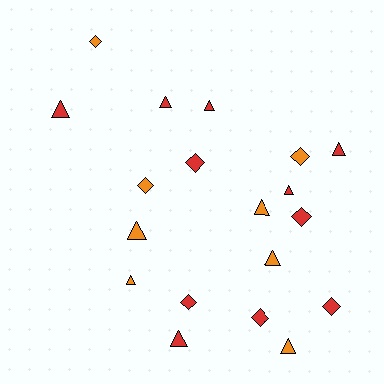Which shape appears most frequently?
Triangle, with 11 objects.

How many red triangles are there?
There are 6 red triangles.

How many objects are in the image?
There are 19 objects.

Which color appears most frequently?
Red, with 11 objects.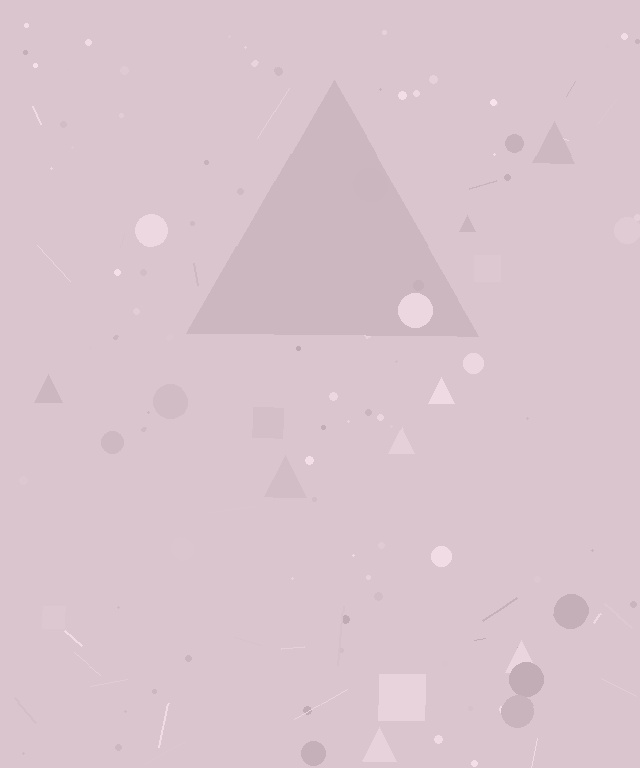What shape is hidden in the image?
A triangle is hidden in the image.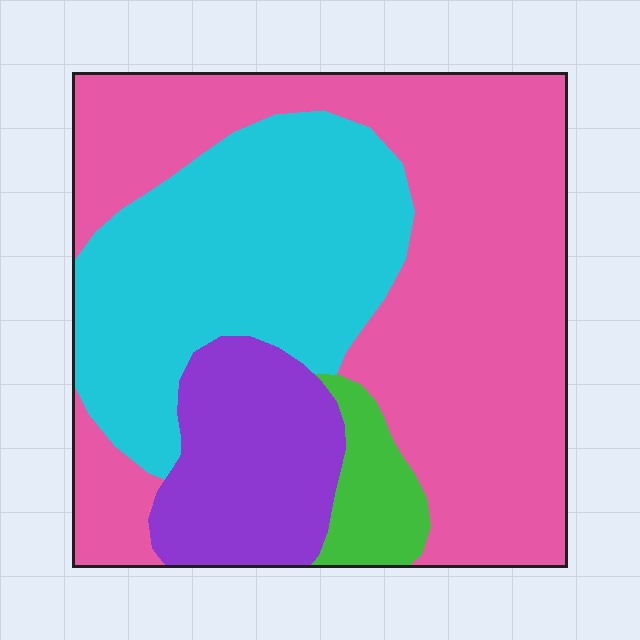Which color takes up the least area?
Green, at roughly 5%.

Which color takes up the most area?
Pink, at roughly 50%.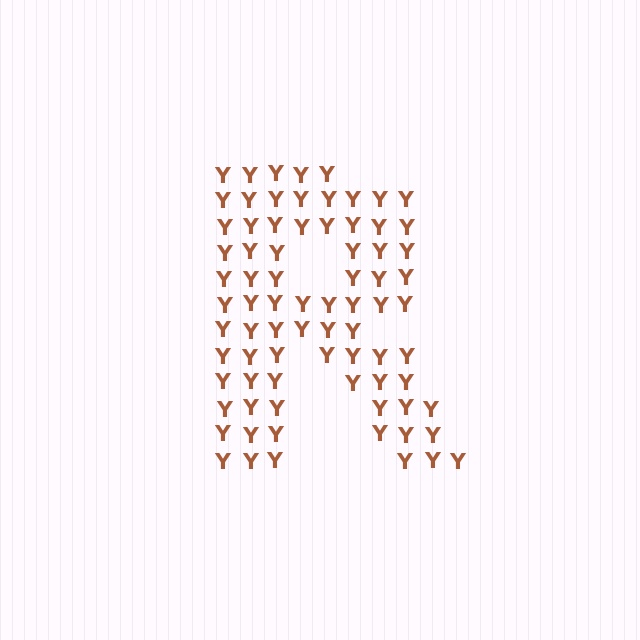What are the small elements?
The small elements are letter Y's.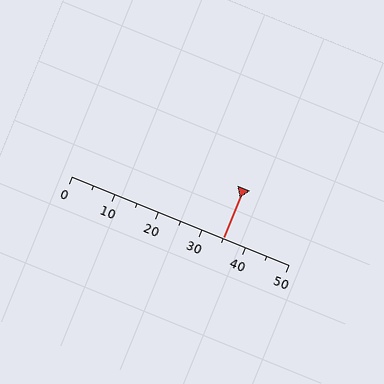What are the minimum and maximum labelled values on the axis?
The axis runs from 0 to 50.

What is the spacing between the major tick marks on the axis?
The major ticks are spaced 10 apart.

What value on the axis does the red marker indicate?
The marker indicates approximately 35.